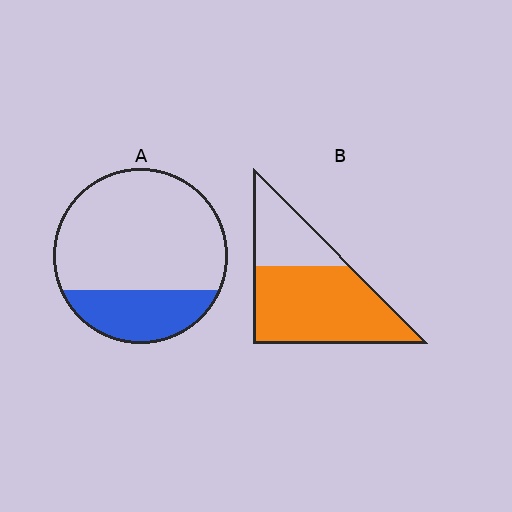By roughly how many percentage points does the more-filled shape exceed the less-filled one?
By roughly 45 percentage points (B over A).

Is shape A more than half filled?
No.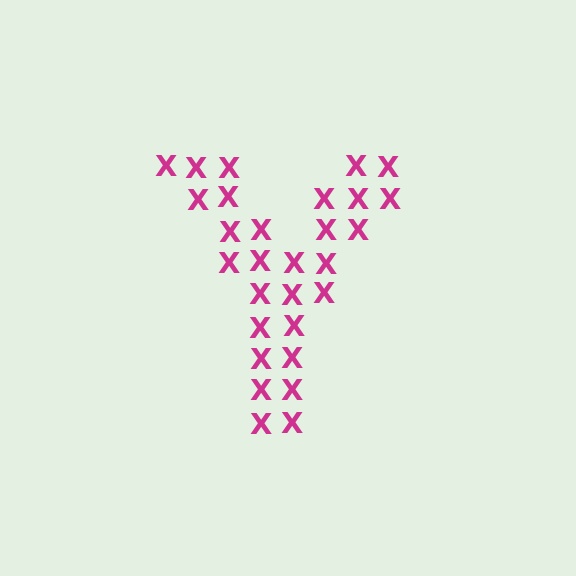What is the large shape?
The large shape is the letter Y.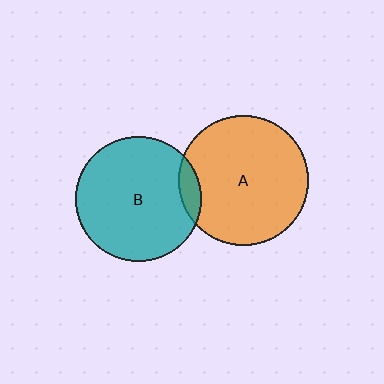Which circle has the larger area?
Circle A (orange).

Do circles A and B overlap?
Yes.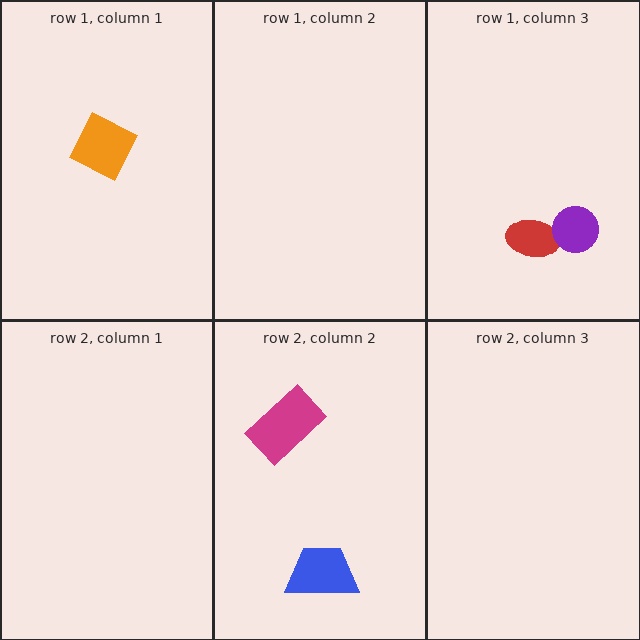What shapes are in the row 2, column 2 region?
The blue trapezoid, the magenta rectangle.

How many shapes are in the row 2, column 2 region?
2.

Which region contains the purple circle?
The row 1, column 3 region.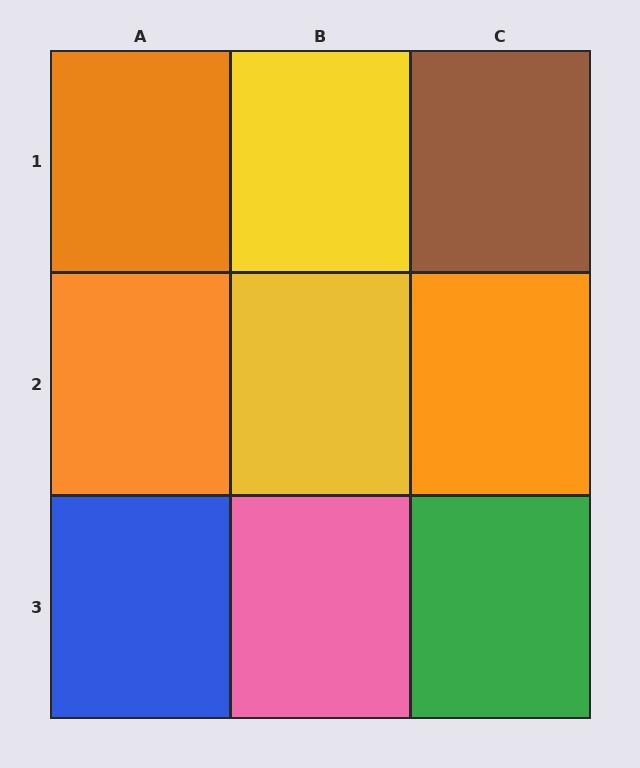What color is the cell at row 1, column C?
Brown.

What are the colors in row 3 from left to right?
Blue, pink, green.